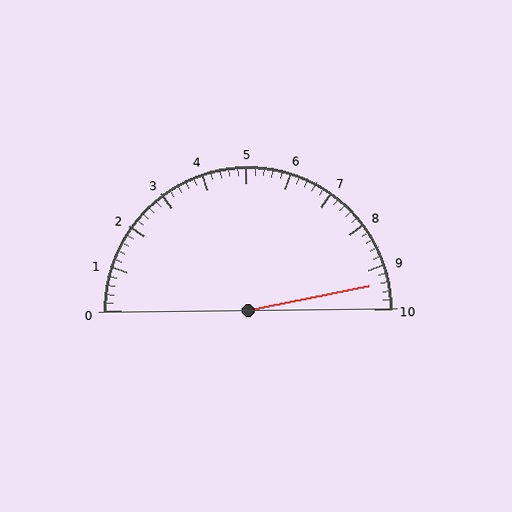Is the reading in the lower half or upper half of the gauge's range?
The reading is in the upper half of the range (0 to 10).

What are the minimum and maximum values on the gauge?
The gauge ranges from 0 to 10.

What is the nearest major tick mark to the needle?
The nearest major tick mark is 9.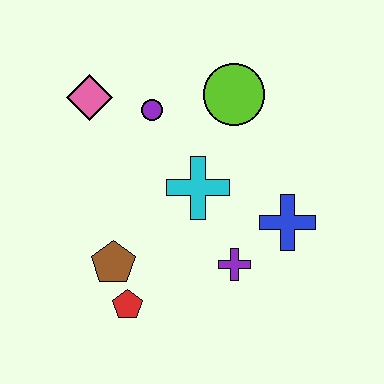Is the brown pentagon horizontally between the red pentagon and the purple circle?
No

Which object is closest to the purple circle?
The pink diamond is closest to the purple circle.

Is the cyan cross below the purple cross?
No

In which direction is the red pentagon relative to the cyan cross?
The red pentagon is below the cyan cross.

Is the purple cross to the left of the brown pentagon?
No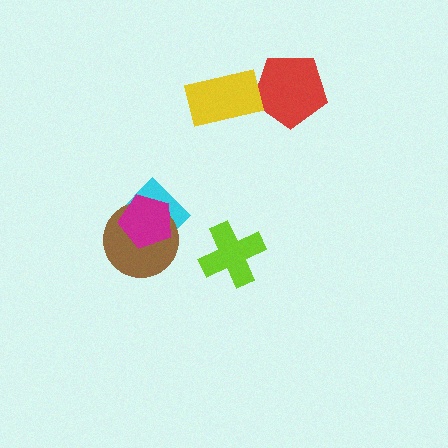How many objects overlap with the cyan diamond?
2 objects overlap with the cyan diamond.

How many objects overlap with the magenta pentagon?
2 objects overlap with the magenta pentagon.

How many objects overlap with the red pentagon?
1 object overlaps with the red pentagon.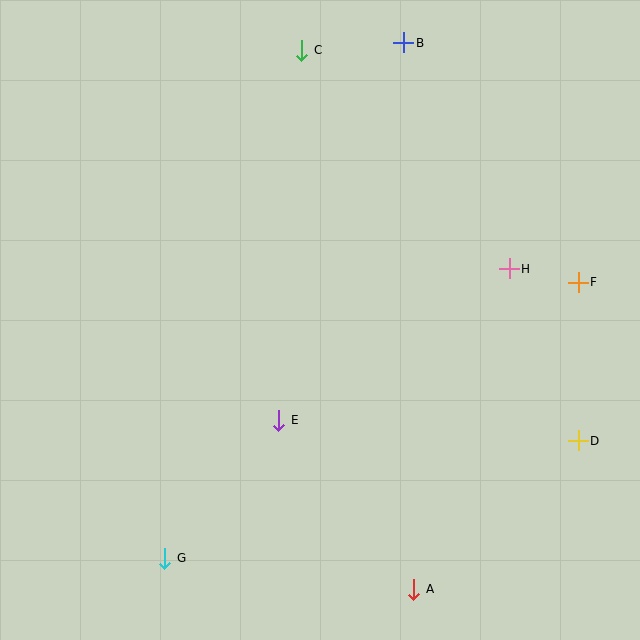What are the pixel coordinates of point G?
Point G is at (165, 559).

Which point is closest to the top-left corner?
Point C is closest to the top-left corner.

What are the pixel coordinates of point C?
Point C is at (302, 50).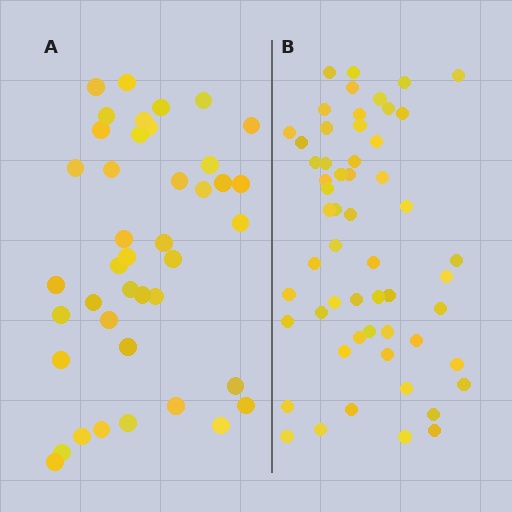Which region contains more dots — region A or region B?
Region B (the right region) has more dots.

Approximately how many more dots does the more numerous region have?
Region B has approximately 15 more dots than region A.